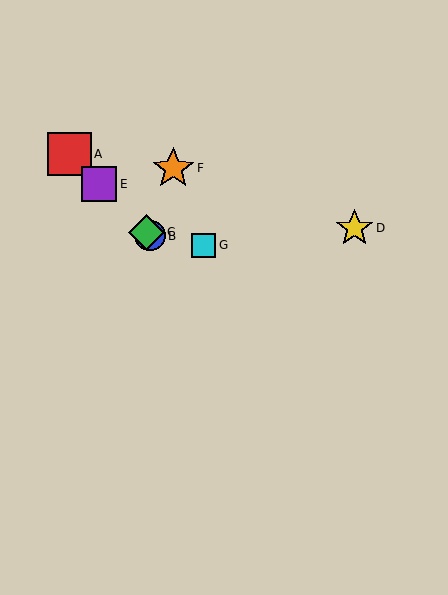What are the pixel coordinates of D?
Object D is at (355, 228).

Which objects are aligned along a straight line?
Objects A, B, C, E are aligned along a straight line.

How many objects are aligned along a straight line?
4 objects (A, B, C, E) are aligned along a straight line.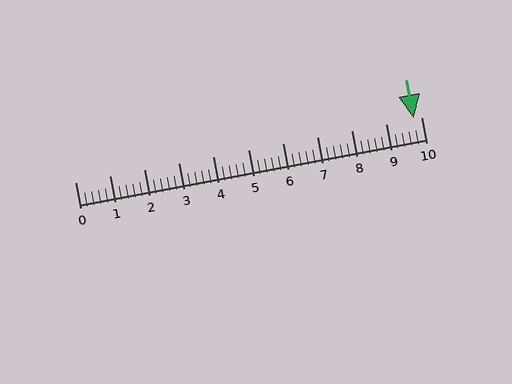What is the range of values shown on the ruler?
The ruler shows values from 0 to 10.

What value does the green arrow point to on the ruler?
The green arrow points to approximately 9.8.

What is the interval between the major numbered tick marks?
The major tick marks are spaced 1 units apart.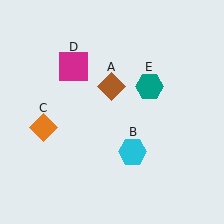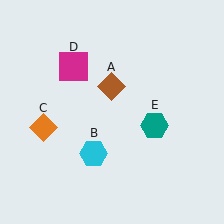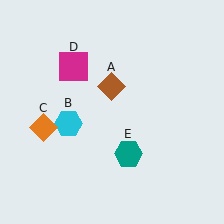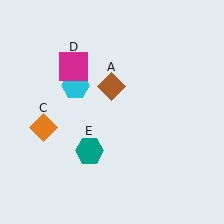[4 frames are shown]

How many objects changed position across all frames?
2 objects changed position: cyan hexagon (object B), teal hexagon (object E).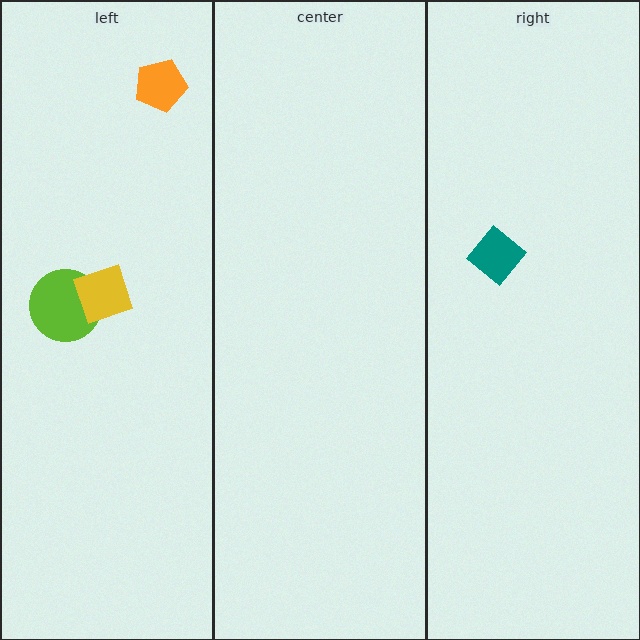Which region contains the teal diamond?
The right region.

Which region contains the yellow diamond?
The left region.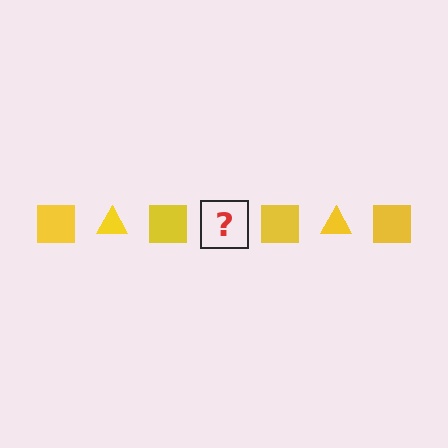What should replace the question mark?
The question mark should be replaced with a yellow triangle.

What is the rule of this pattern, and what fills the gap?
The rule is that the pattern cycles through square, triangle shapes in yellow. The gap should be filled with a yellow triangle.